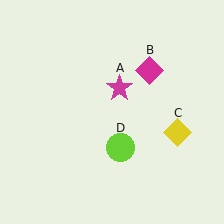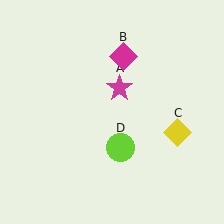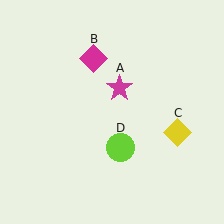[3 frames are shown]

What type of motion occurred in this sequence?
The magenta diamond (object B) rotated counterclockwise around the center of the scene.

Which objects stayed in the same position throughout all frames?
Magenta star (object A) and yellow diamond (object C) and lime circle (object D) remained stationary.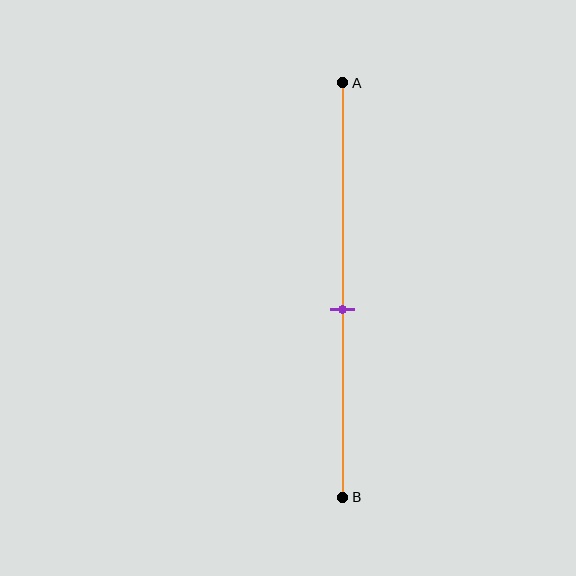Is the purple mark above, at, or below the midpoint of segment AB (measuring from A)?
The purple mark is below the midpoint of segment AB.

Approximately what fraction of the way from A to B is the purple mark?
The purple mark is approximately 55% of the way from A to B.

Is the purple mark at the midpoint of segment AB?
No, the mark is at about 55% from A, not at the 50% midpoint.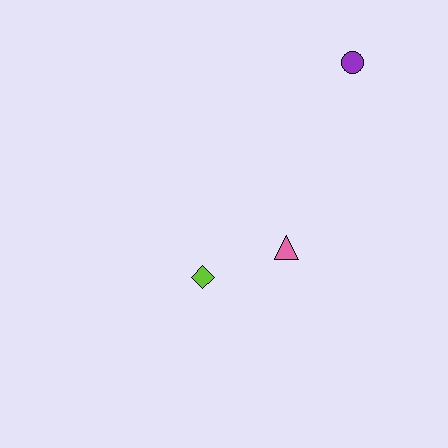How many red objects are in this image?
There are no red objects.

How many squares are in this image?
There are no squares.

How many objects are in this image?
There are 3 objects.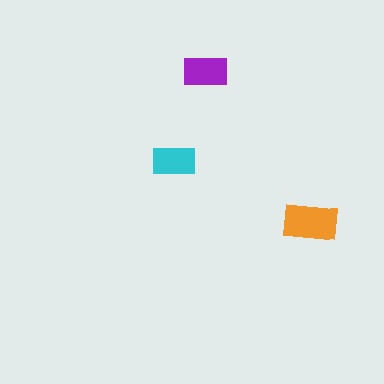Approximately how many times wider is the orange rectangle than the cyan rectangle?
About 1.5 times wider.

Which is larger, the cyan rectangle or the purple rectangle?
The purple one.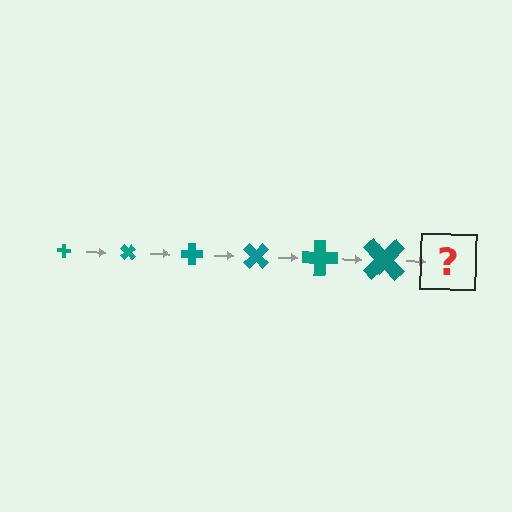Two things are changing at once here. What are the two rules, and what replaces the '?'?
The two rules are that the cross grows larger each step and it rotates 45 degrees each step. The '?' should be a cross, larger than the previous one and rotated 270 degrees from the start.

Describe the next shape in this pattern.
It should be a cross, larger than the previous one and rotated 270 degrees from the start.